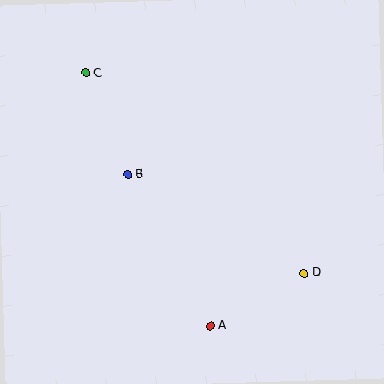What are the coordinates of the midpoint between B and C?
The midpoint between B and C is at (107, 123).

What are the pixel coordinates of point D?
Point D is at (304, 273).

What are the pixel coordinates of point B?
Point B is at (128, 174).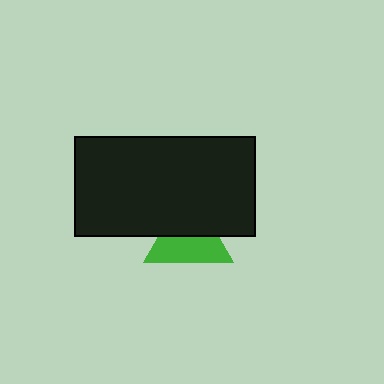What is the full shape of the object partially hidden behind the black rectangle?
The partially hidden object is a green triangle.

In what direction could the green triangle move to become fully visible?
The green triangle could move down. That would shift it out from behind the black rectangle entirely.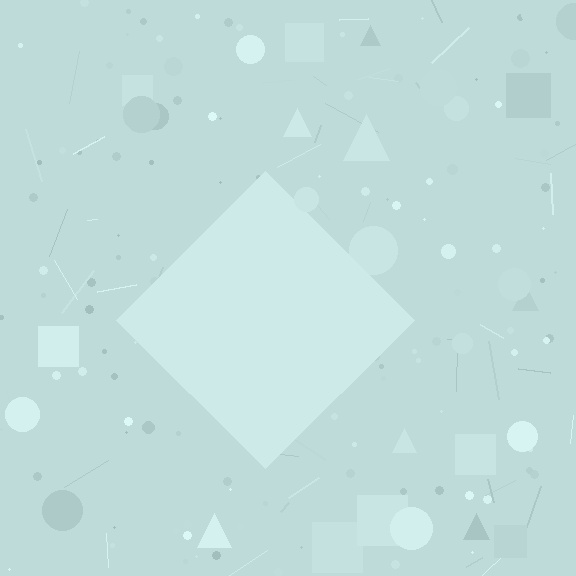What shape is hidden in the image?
A diamond is hidden in the image.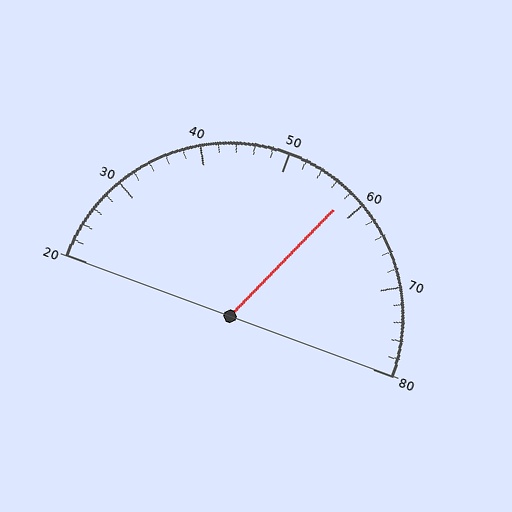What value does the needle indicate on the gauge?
The needle indicates approximately 58.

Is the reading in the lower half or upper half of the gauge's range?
The reading is in the upper half of the range (20 to 80).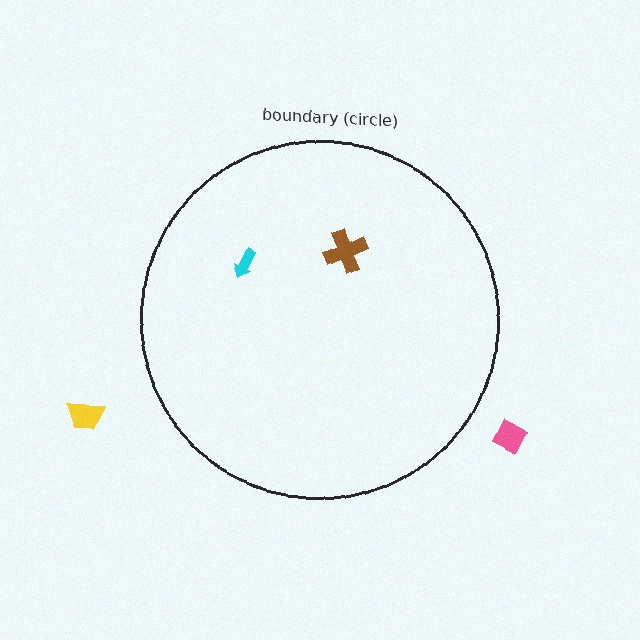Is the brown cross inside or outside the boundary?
Inside.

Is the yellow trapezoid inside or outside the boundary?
Outside.